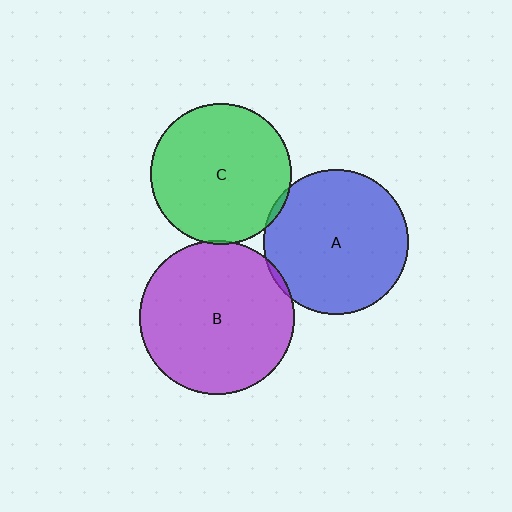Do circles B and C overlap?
Yes.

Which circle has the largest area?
Circle B (purple).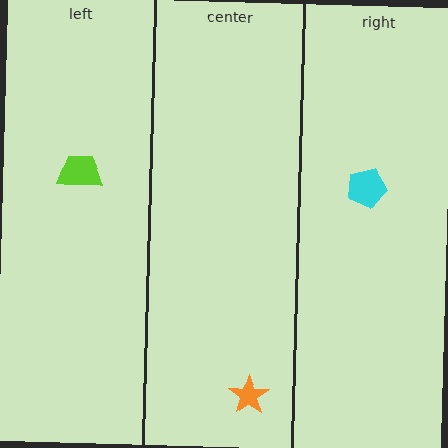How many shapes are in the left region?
1.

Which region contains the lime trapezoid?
The left region.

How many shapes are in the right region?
1.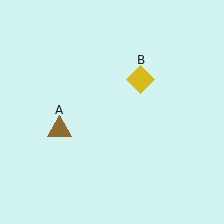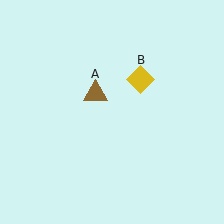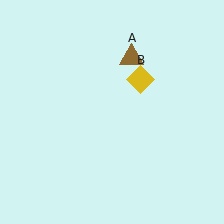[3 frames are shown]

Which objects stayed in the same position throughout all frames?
Yellow diamond (object B) remained stationary.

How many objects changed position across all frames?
1 object changed position: brown triangle (object A).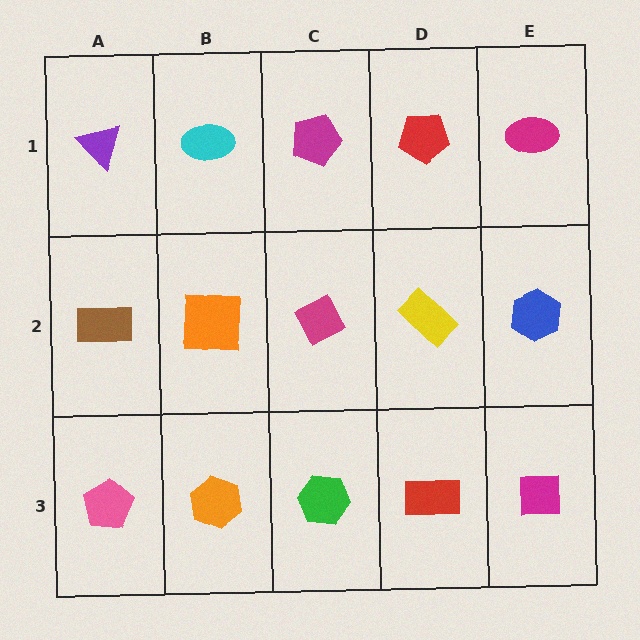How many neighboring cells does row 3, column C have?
3.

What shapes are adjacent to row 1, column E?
A blue hexagon (row 2, column E), a red pentagon (row 1, column D).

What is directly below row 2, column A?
A pink pentagon.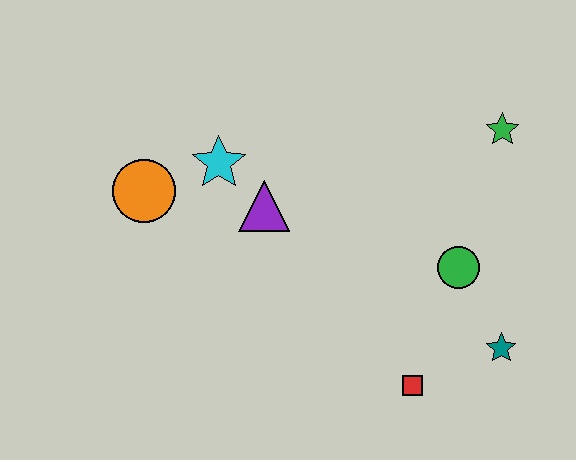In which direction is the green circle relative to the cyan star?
The green circle is to the right of the cyan star.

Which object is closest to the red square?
The teal star is closest to the red square.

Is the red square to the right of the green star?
No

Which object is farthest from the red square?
The orange circle is farthest from the red square.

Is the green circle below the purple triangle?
Yes